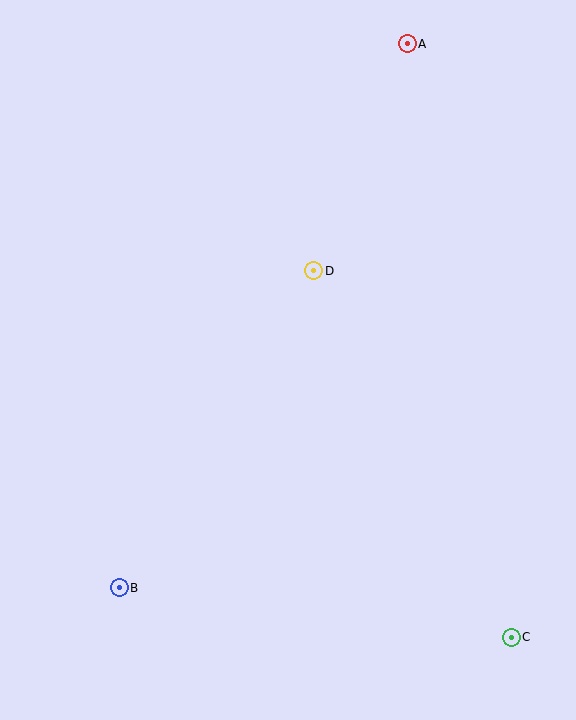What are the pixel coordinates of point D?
Point D is at (314, 271).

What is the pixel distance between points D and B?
The distance between D and B is 372 pixels.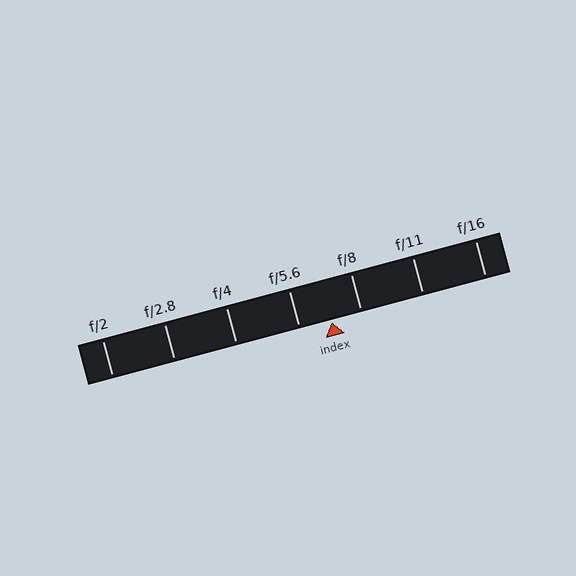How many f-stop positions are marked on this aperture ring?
There are 7 f-stop positions marked.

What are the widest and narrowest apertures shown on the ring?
The widest aperture shown is f/2 and the narrowest is f/16.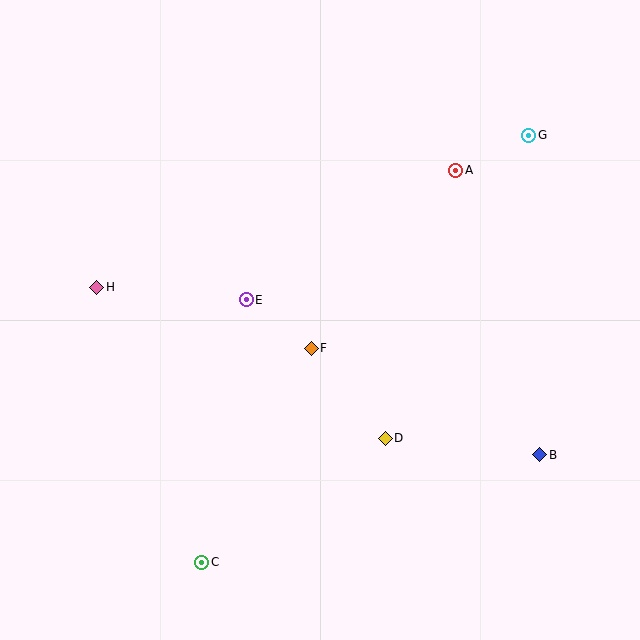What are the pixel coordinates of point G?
Point G is at (529, 135).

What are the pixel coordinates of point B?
Point B is at (540, 455).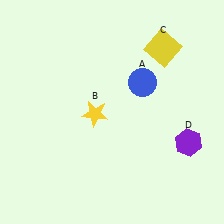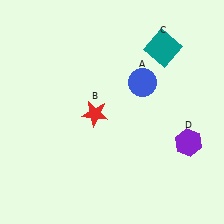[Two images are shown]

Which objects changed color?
B changed from yellow to red. C changed from yellow to teal.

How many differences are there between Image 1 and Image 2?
There are 2 differences between the two images.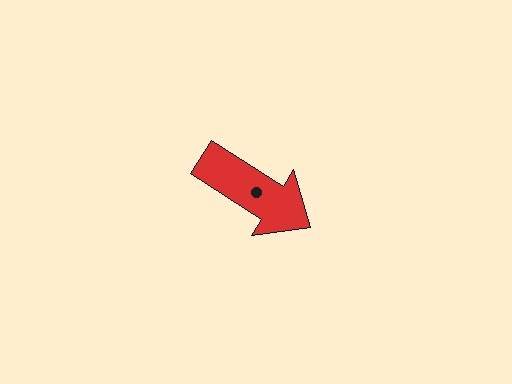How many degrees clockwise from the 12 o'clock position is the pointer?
Approximately 123 degrees.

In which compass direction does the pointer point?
Southeast.